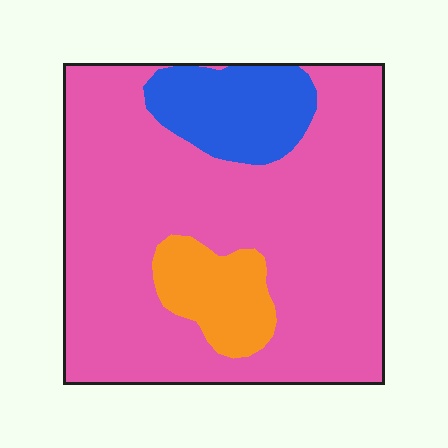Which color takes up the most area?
Pink, at roughly 75%.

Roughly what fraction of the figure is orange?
Orange covers about 10% of the figure.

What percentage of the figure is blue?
Blue covers 13% of the figure.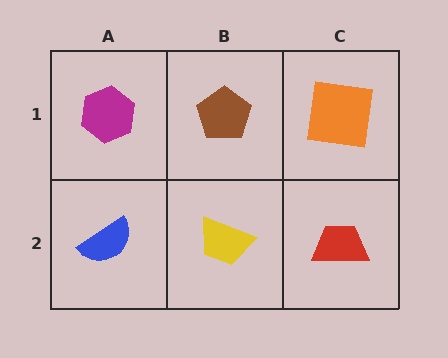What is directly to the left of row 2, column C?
A yellow trapezoid.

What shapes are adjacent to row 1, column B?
A yellow trapezoid (row 2, column B), a magenta hexagon (row 1, column A), an orange square (row 1, column C).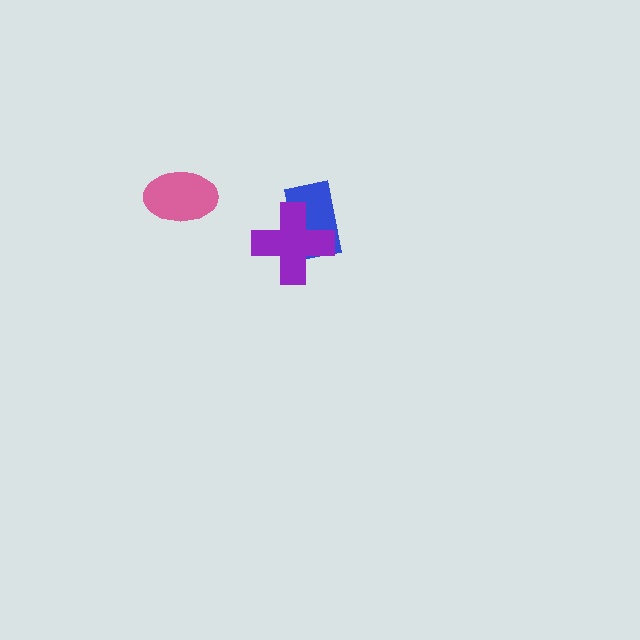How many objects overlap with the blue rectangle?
1 object overlaps with the blue rectangle.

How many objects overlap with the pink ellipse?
0 objects overlap with the pink ellipse.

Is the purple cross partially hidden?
No, no other shape covers it.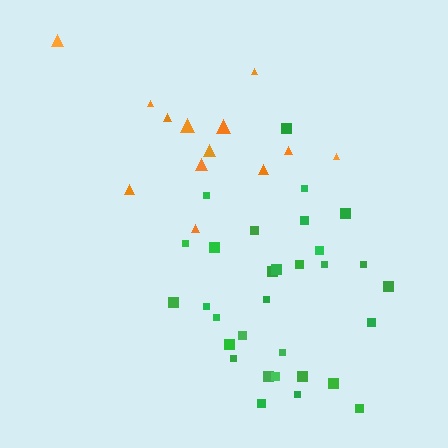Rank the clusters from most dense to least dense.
green, orange.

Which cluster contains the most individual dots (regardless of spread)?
Green (31).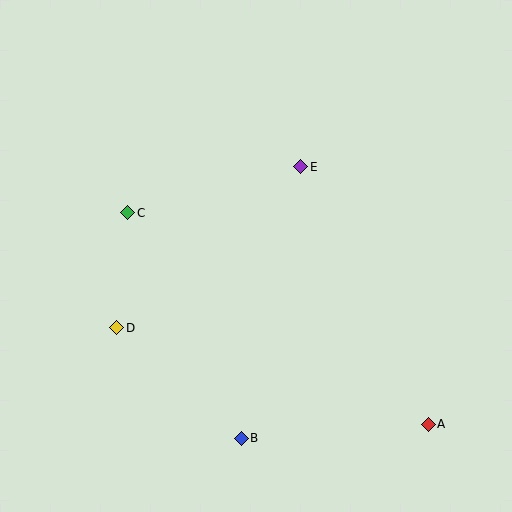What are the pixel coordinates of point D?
Point D is at (117, 328).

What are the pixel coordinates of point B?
Point B is at (241, 438).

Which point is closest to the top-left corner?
Point C is closest to the top-left corner.